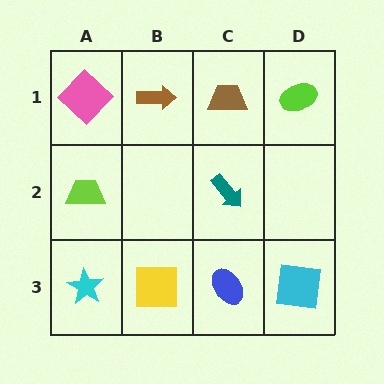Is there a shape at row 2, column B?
No, that cell is empty.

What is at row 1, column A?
A pink diamond.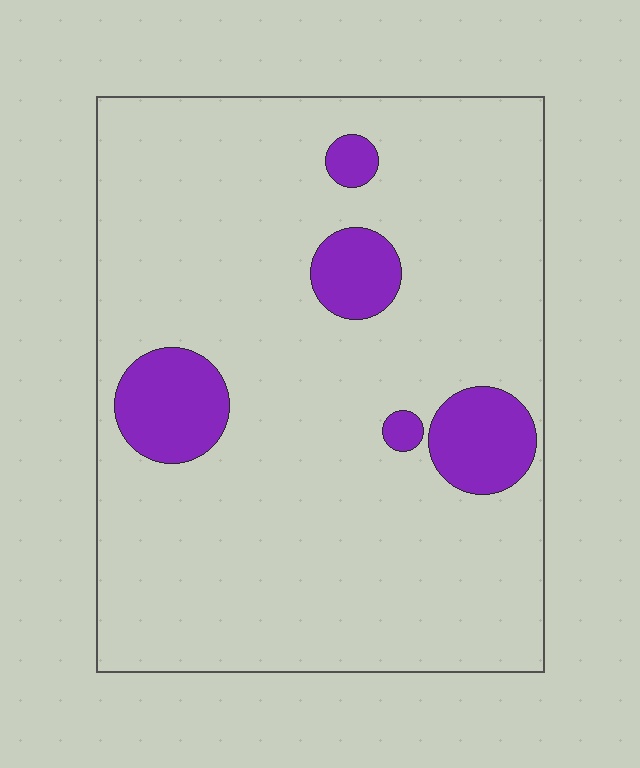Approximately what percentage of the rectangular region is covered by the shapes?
Approximately 10%.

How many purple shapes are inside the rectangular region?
5.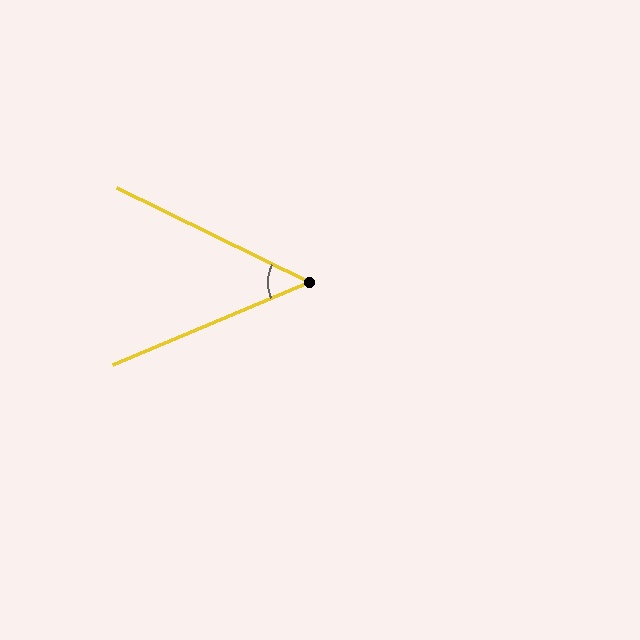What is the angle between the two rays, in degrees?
Approximately 49 degrees.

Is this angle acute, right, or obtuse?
It is acute.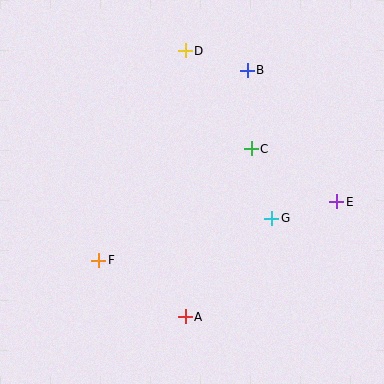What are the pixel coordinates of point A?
Point A is at (185, 317).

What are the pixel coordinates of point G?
Point G is at (272, 218).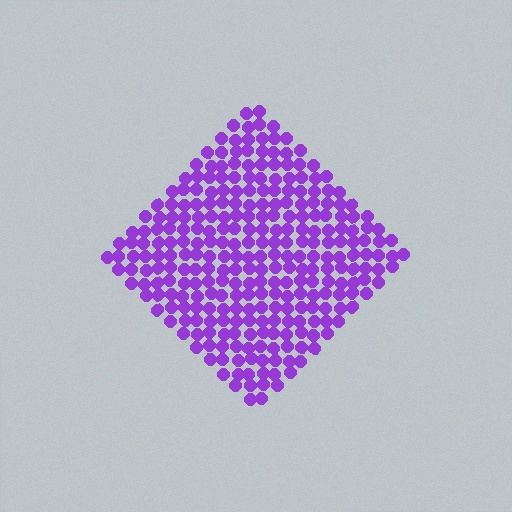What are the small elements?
The small elements are circles.